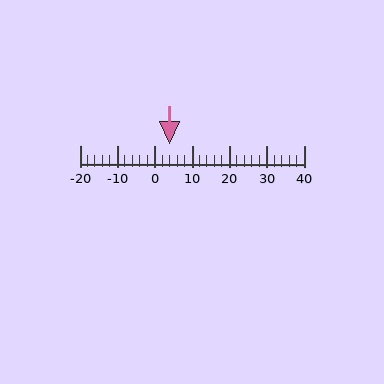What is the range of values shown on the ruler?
The ruler shows values from -20 to 40.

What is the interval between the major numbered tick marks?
The major tick marks are spaced 10 units apart.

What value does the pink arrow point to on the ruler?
The pink arrow points to approximately 4.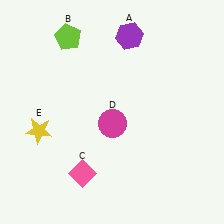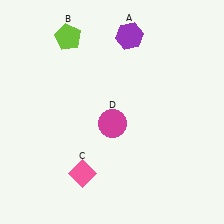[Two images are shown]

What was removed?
The yellow star (E) was removed in Image 2.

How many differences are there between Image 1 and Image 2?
There is 1 difference between the two images.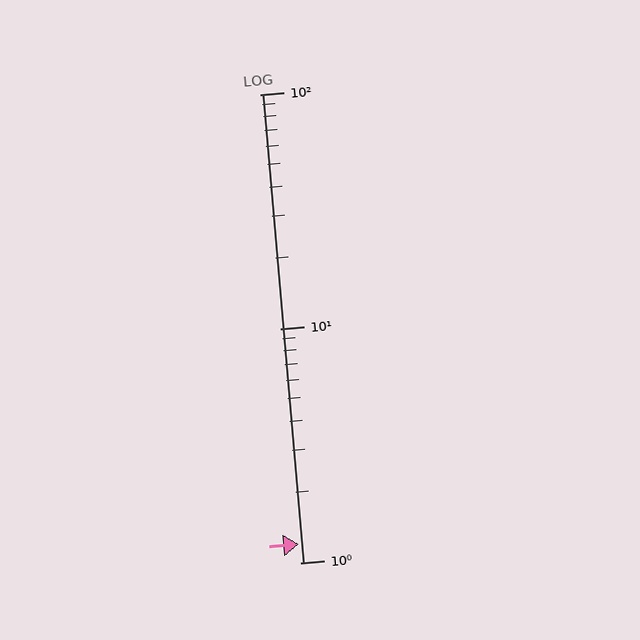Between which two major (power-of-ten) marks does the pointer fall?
The pointer is between 1 and 10.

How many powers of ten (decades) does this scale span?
The scale spans 2 decades, from 1 to 100.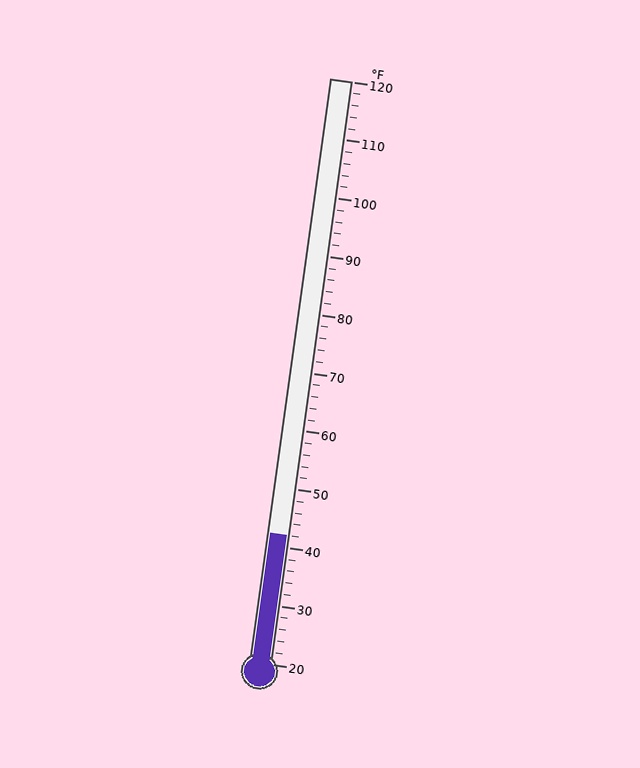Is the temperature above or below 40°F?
The temperature is above 40°F.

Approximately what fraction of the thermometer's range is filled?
The thermometer is filled to approximately 20% of its range.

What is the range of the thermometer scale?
The thermometer scale ranges from 20°F to 120°F.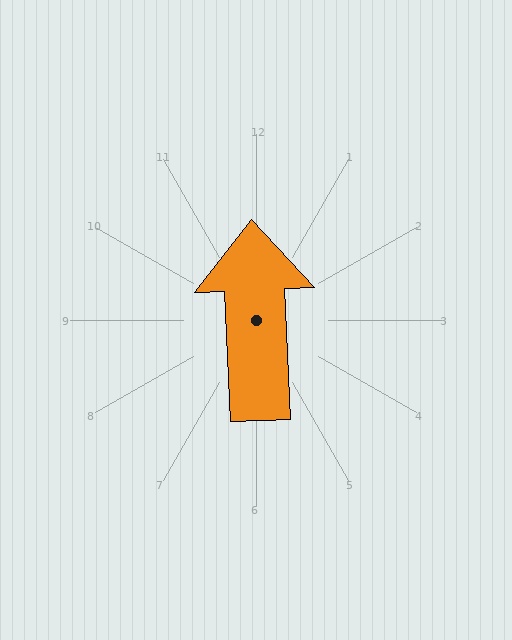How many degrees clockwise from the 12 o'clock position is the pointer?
Approximately 358 degrees.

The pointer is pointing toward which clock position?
Roughly 12 o'clock.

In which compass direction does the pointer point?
North.